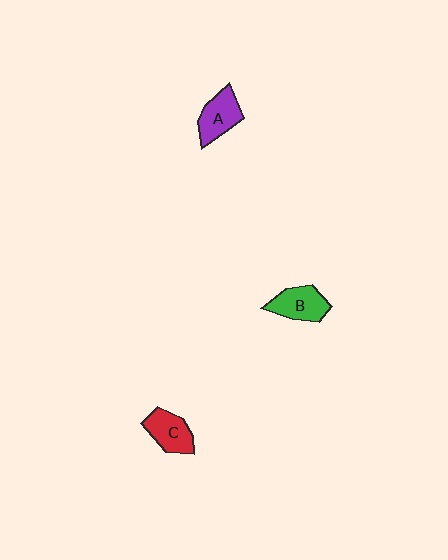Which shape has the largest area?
Shape B (green).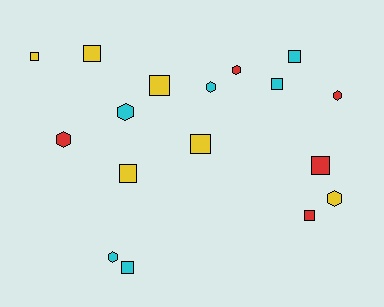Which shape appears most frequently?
Square, with 10 objects.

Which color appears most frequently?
Yellow, with 6 objects.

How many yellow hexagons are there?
There is 1 yellow hexagon.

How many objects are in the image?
There are 17 objects.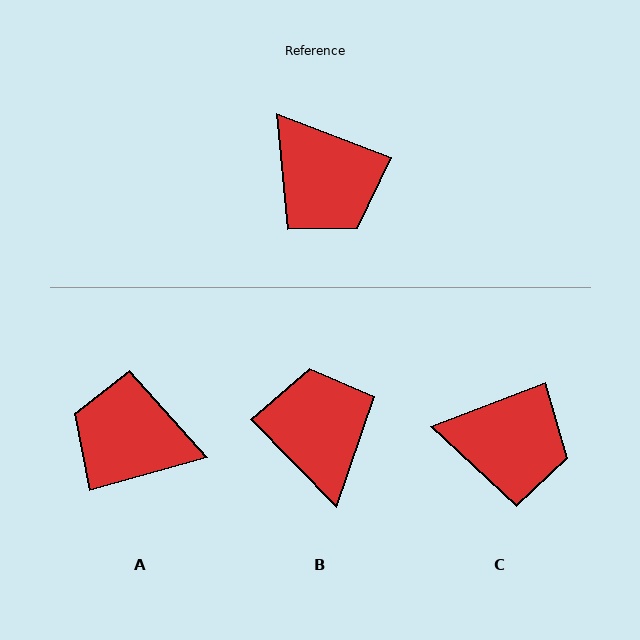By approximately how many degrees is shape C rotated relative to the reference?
Approximately 42 degrees counter-clockwise.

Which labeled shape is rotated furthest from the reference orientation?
B, about 156 degrees away.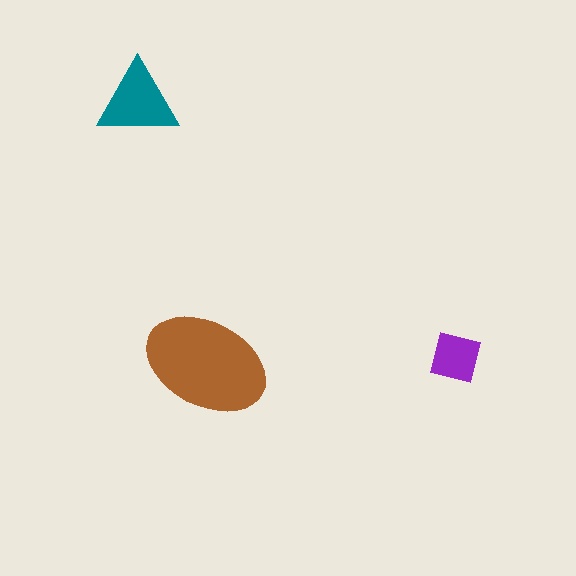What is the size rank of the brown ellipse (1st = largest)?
1st.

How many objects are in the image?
There are 3 objects in the image.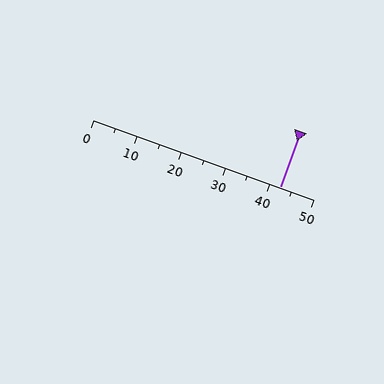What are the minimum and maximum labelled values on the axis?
The axis runs from 0 to 50.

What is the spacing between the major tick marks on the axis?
The major ticks are spaced 10 apart.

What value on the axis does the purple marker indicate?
The marker indicates approximately 42.5.